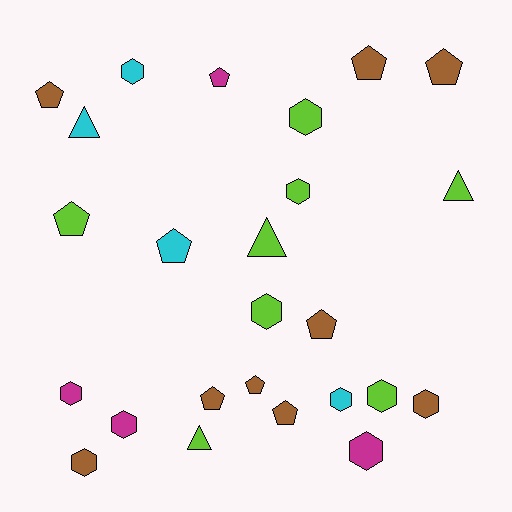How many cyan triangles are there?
There is 1 cyan triangle.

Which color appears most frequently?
Brown, with 9 objects.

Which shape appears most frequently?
Hexagon, with 11 objects.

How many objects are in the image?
There are 25 objects.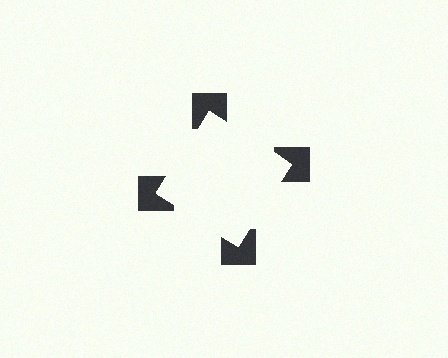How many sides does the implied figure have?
4 sides.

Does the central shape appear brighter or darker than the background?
It typically appears slightly brighter than the background, even though no actual brightness change is drawn.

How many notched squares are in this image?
There are 4 — one at each vertex of the illusory square.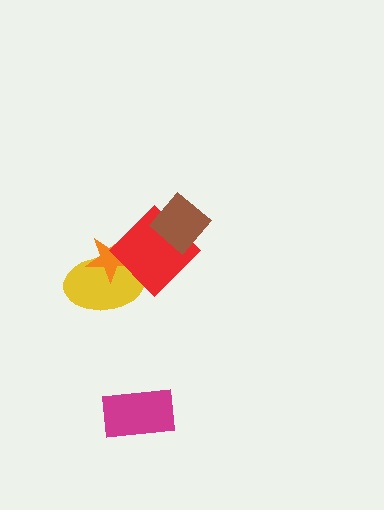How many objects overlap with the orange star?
2 objects overlap with the orange star.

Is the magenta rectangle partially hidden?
No, no other shape covers it.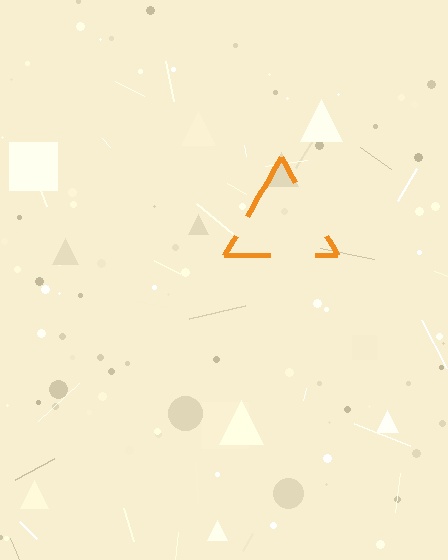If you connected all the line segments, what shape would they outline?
They would outline a triangle.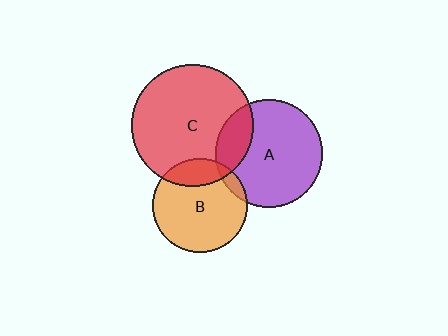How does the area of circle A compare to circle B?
Approximately 1.3 times.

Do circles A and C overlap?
Yes.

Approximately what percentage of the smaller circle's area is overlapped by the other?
Approximately 20%.